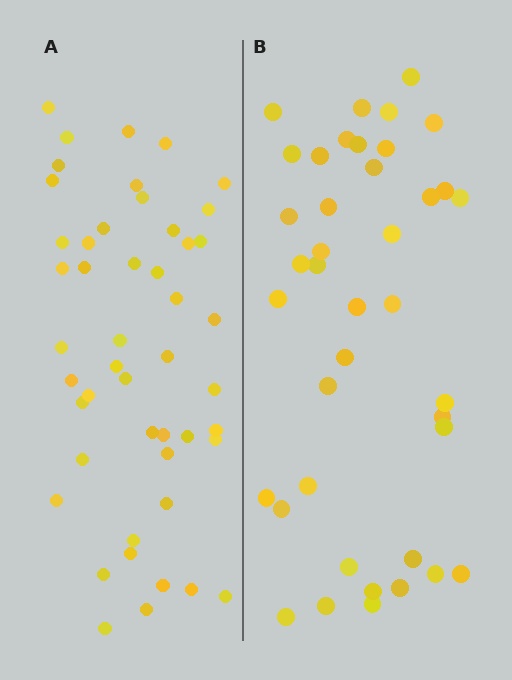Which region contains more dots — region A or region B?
Region A (the left region) has more dots.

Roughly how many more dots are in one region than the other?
Region A has roughly 8 or so more dots than region B.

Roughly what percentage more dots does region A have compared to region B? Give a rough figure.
About 20% more.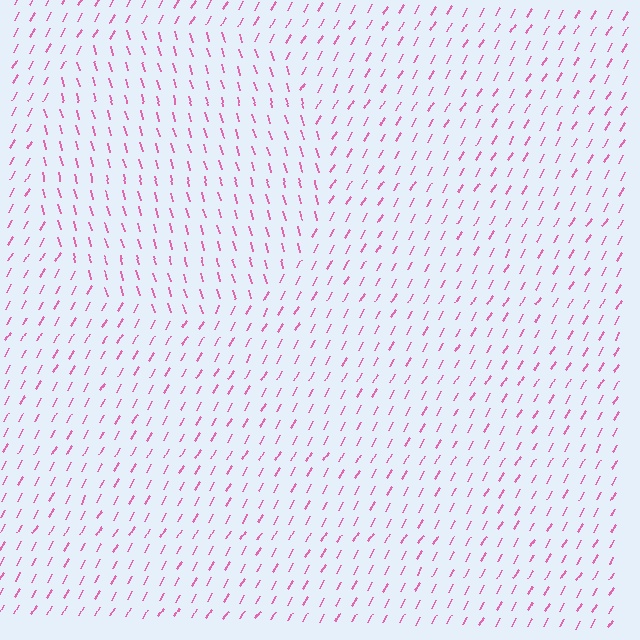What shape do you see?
I see a circle.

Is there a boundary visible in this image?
Yes, there is a texture boundary formed by a change in line orientation.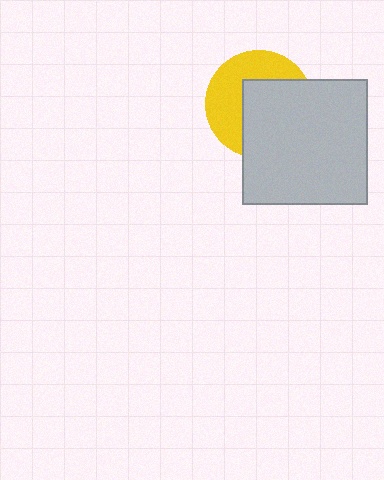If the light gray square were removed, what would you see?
You would see the complete yellow circle.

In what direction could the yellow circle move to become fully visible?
The yellow circle could move toward the upper-left. That would shift it out from behind the light gray square entirely.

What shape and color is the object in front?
The object in front is a light gray square.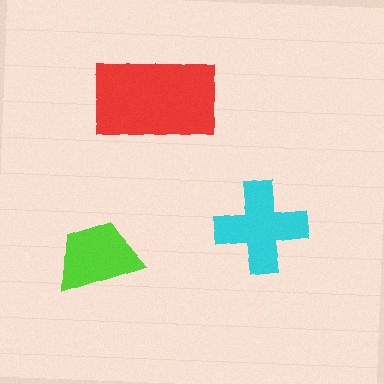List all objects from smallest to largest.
The lime trapezoid, the cyan cross, the red rectangle.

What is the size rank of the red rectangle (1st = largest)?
1st.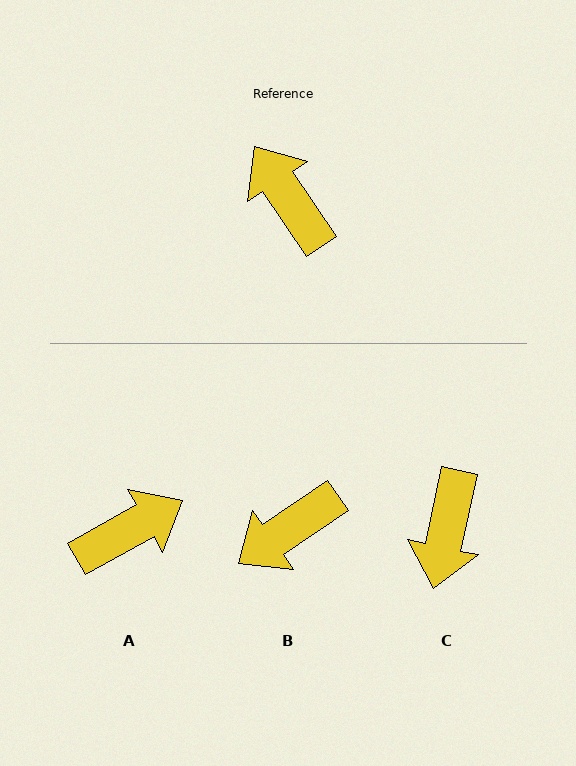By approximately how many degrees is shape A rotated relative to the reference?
Approximately 95 degrees clockwise.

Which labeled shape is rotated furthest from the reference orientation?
C, about 134 degrees away.